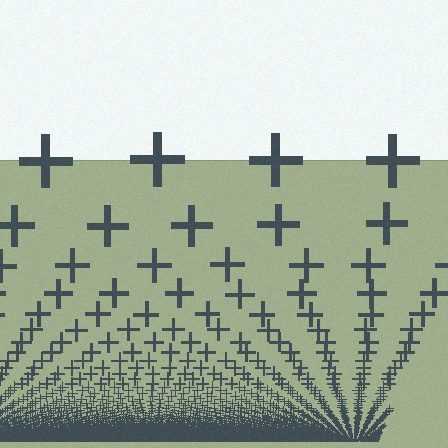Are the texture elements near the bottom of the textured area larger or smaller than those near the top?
Smaller. The gradient is inverted — elements near the bottom are smaller and denser.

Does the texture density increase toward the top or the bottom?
Density increases toward the bottom.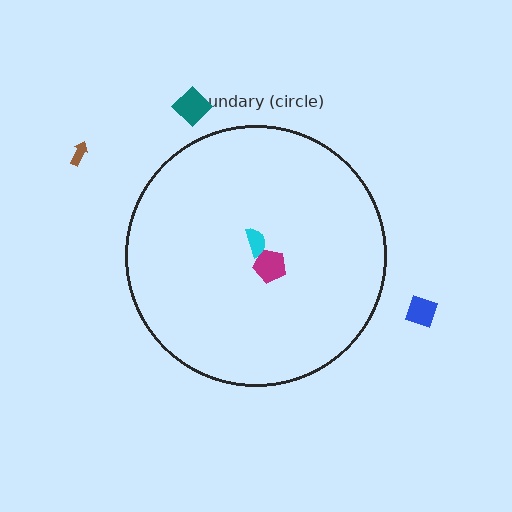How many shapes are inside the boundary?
2 inside, 3 outside.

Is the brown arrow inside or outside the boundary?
Outside.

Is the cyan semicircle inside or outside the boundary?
Inside.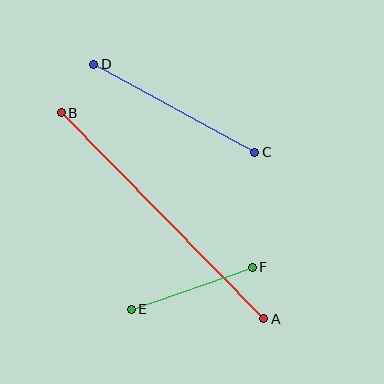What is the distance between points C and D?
The distance is approximately 183 pixels.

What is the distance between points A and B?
The distance is approximately 289 pixels.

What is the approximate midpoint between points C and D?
The midpoint is at approximately (174, 108) pixels.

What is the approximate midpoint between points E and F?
The midpoint is at approximately (192, 288) pixels.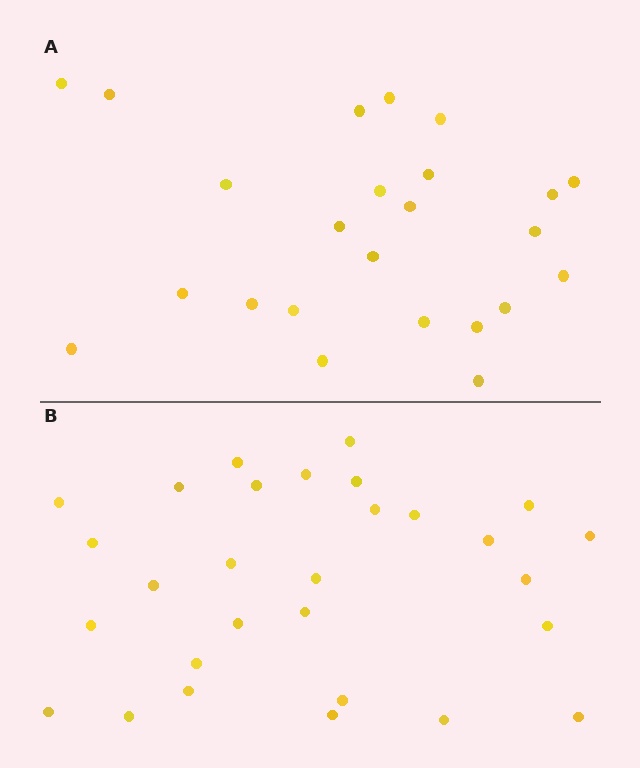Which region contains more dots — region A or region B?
Region B (the bottom region) has more dots.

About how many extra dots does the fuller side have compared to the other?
Region B has about 5 more dots than region A.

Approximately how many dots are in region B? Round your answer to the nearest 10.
About 30 dots. (The exact count is 29, which rounds to 30.)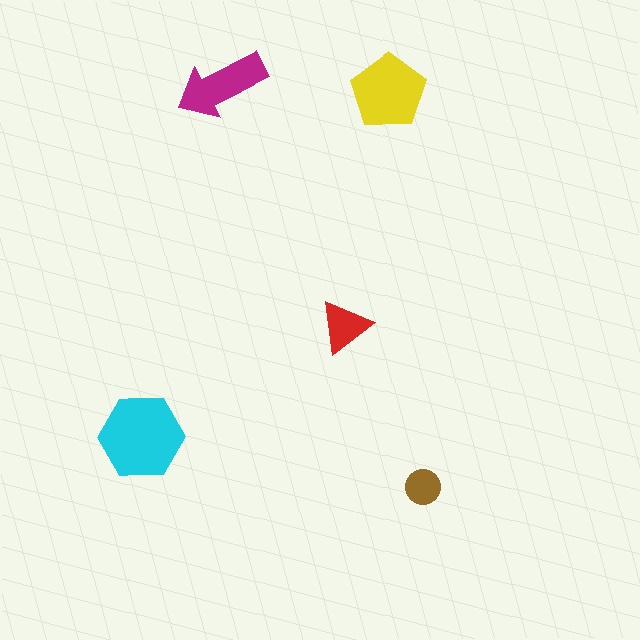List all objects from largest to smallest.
The cyan hexagon, the yellow pentagon, the magenta arrow, the red triangle, the brown circle.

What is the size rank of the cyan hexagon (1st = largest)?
1st.